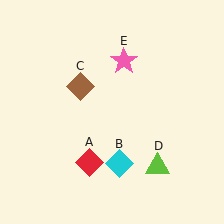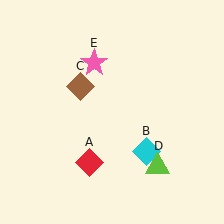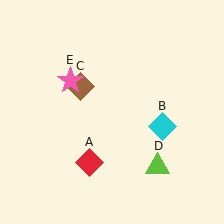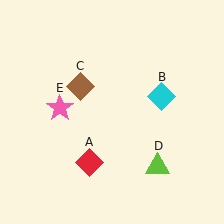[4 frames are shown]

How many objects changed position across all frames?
2 objects changed position: cyan diamond (object B), pink star (object E).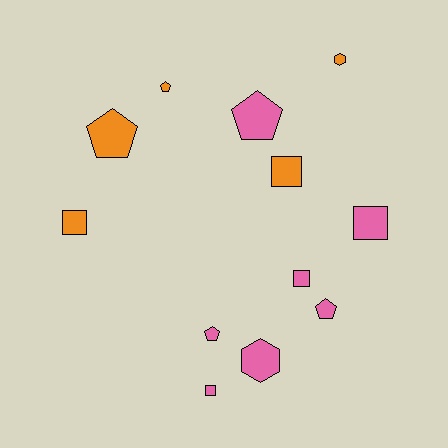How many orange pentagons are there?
There are 2 orange pentagons.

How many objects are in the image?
There are 12 objects.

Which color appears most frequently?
Pink, with 7 objects.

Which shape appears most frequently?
Pentagon, with 5 objects.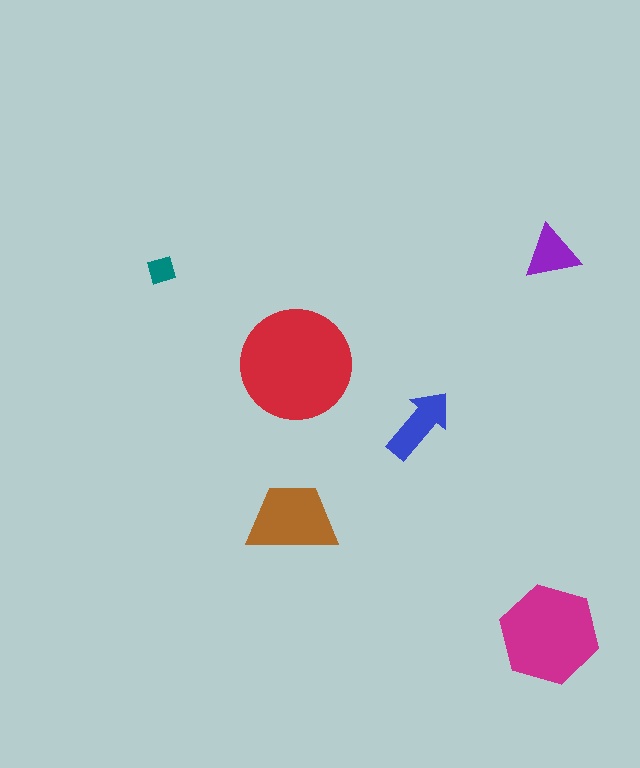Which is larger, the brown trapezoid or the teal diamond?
The brown trapezoid.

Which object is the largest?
The red circle.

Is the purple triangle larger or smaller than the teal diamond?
Larger.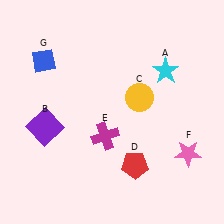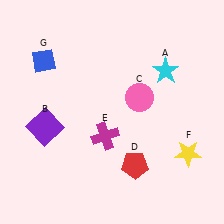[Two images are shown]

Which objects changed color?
C changed from yellow to pink. F changed from pink to yellow.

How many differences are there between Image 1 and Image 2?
There are 2 differences between the two images.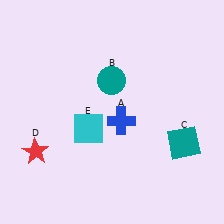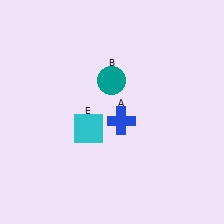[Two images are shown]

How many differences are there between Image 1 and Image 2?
There are 2 differences between the two images.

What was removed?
The teal square (C), the red star (D) were removed in Image 2.